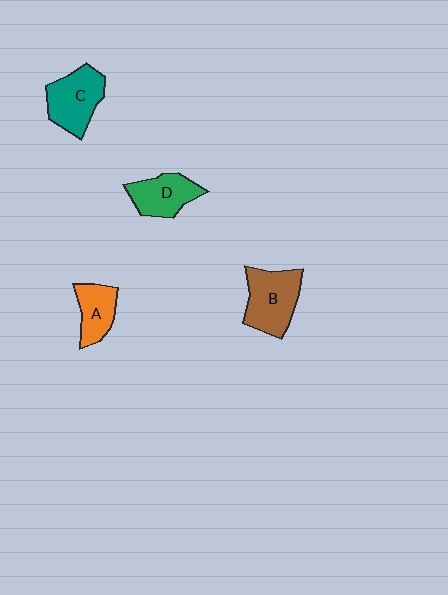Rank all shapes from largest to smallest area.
From largest to smallest: B (brown), C (teal), D (green), A (orange).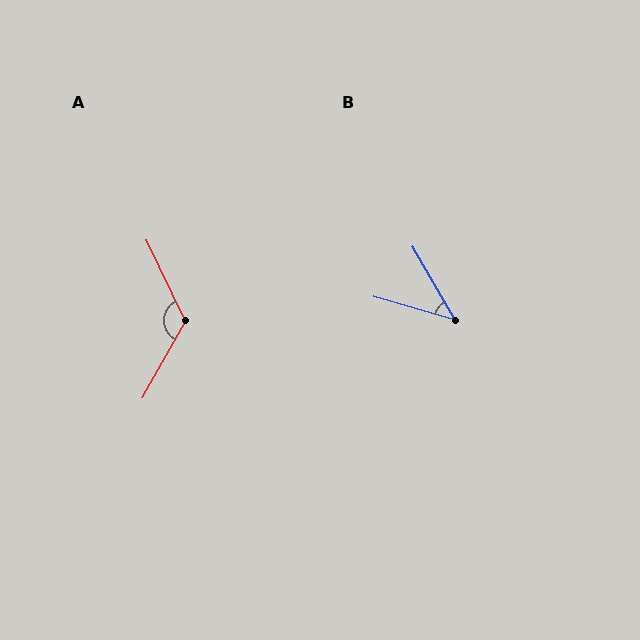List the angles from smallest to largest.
B (44°), A (125°).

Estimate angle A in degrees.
Approximately 125 degrees.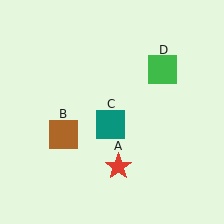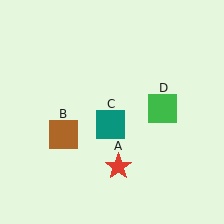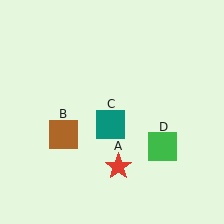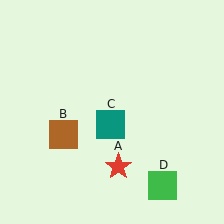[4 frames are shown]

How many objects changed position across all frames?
1 object changed position: green square (object D).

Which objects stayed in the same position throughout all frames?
Red star (object A) and brown square (object B) and teal square (object C) remained stationary.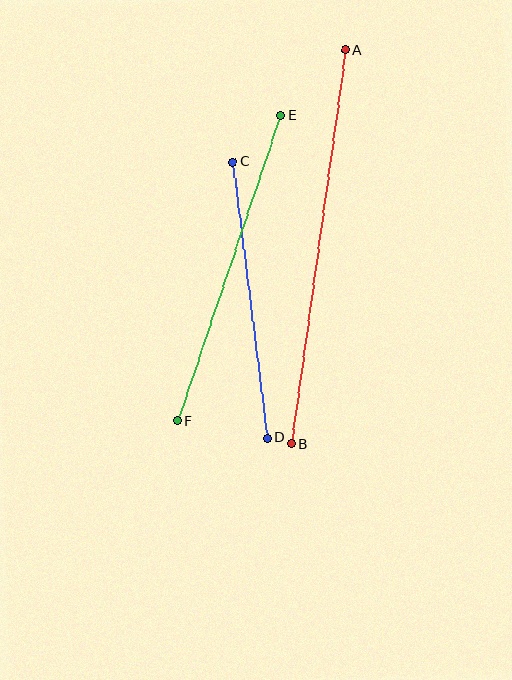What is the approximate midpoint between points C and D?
The midpoint is at approximately (250, 300) pixels.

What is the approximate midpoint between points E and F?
The midpoint is at approximately (229, 268) pixels.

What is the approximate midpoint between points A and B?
The midpoint is at approximately (318, 247) pixels.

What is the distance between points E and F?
The distance is approximately 322 pixels.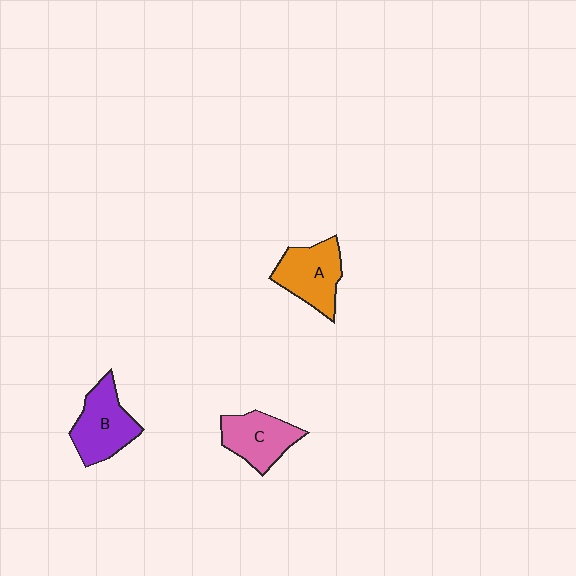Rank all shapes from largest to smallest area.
From largest to smallest: B (purple), A (orange), C (pink).